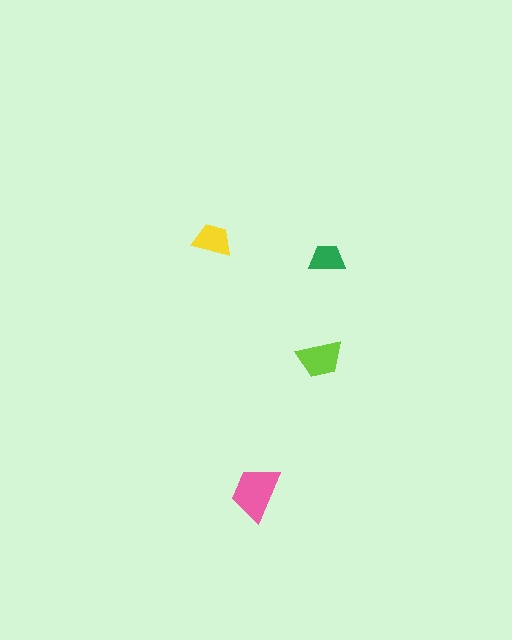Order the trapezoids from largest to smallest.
the pink one, the lime one, the yellow one, the green one.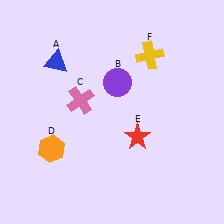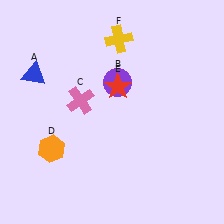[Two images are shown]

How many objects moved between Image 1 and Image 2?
3 objects moved between the two images.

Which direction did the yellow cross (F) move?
The yellow cross (F) moved left.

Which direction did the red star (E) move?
The red star (E) moved up.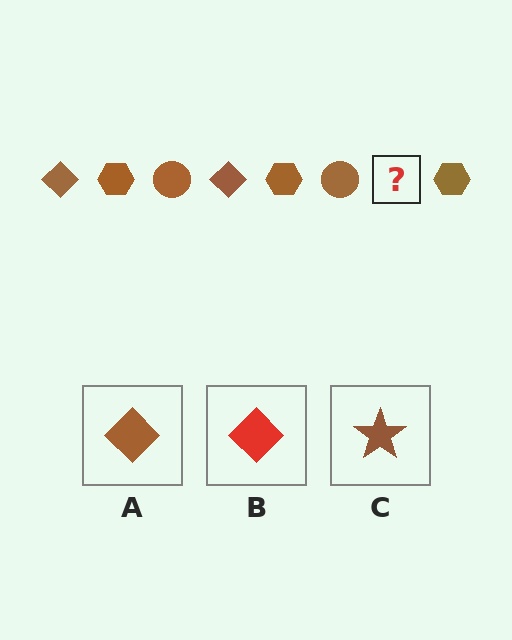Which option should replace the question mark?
Option A.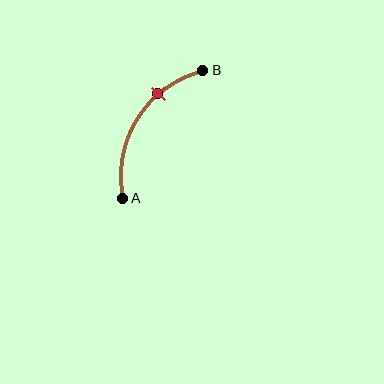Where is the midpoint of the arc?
The arc midpoint is the point on the curve farthest from the straight line joining A and B. It sits to the left of that line.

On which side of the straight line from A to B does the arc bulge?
The arc bulges to the left of the straight line connecting A and B.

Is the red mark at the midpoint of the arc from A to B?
No. The red mark lies on the arc but is closer to endpoint B. The arc midpoint would be at the point on the curve equidistant along the arc from both A and B.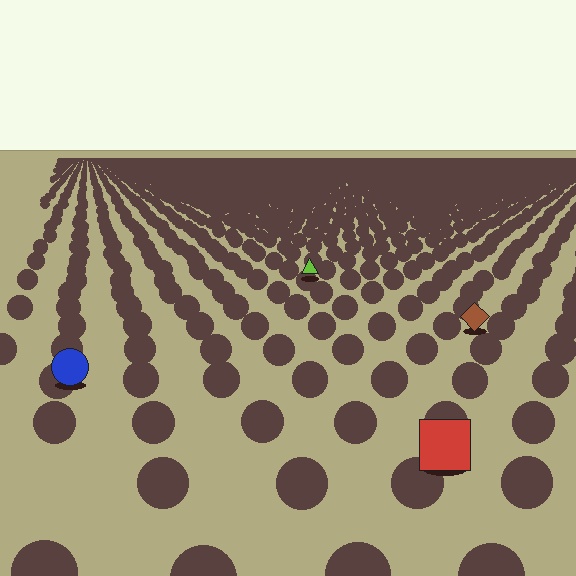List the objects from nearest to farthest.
From nearest to farthest: the red square, the blue circle, the brown diamond, the lime triangle.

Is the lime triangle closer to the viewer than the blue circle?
No. The blue circle is closer — you can tell from the texture gradient: the ground texture is coarser near it.